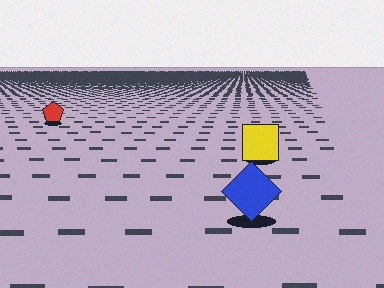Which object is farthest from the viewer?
The red pentagon is farthest from the viewer. It appears smaller and the ground texture around it is denser.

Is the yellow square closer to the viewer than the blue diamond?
No. The blue diamond is closer — you can tell from the texture gradient: the ground texture is coarser near it.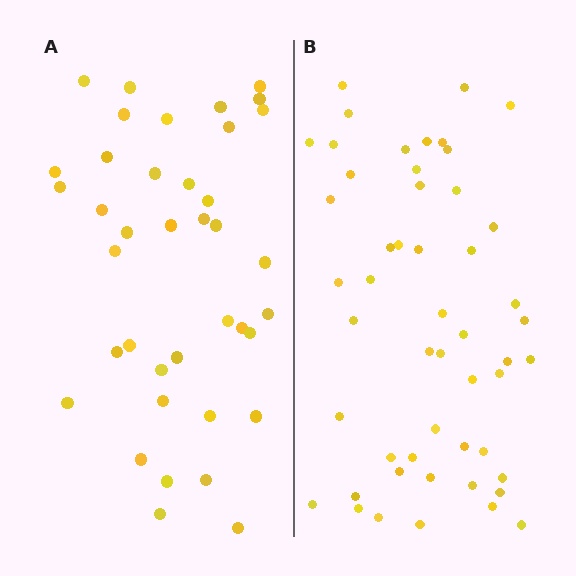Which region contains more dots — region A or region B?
Region B (the right region) has more dots.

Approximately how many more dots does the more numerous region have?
Region B has roughly 12 or so more dots than region A.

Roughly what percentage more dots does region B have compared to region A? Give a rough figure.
About 30% more.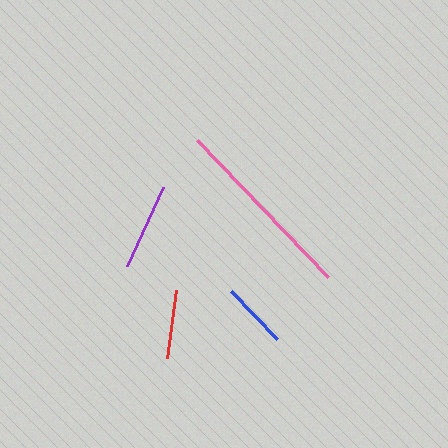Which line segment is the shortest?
The blue line is the shortest at approximately 67 pixels.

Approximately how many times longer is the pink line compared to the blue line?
The pink line is approximately 2.8 times the length of the blue line.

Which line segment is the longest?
The pink line is the longest at approximately 190 pixels.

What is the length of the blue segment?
The blue segment is approximately 67 pixels long.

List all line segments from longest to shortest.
From longest to shortest: pink, purple, red, blue.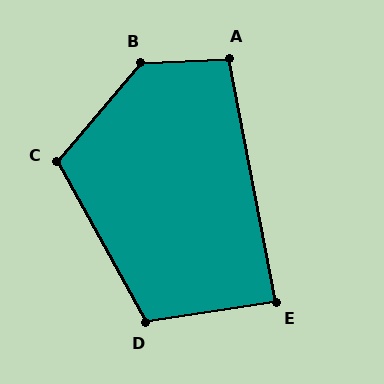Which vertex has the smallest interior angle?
E, at approximately 88 degrees.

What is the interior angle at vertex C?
Approximately 111 degrees (obtuse).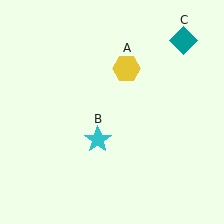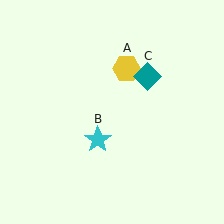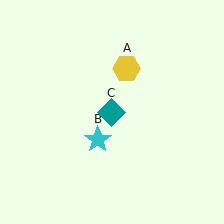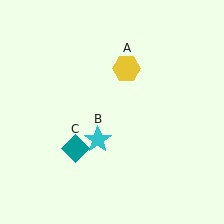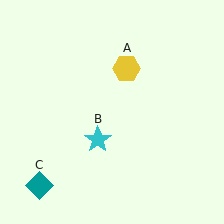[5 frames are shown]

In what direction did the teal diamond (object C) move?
The teal diamond (object C) moved down and to the left.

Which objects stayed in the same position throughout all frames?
Yellow hexagon (object A) and cyan star (object B) remained stationary.